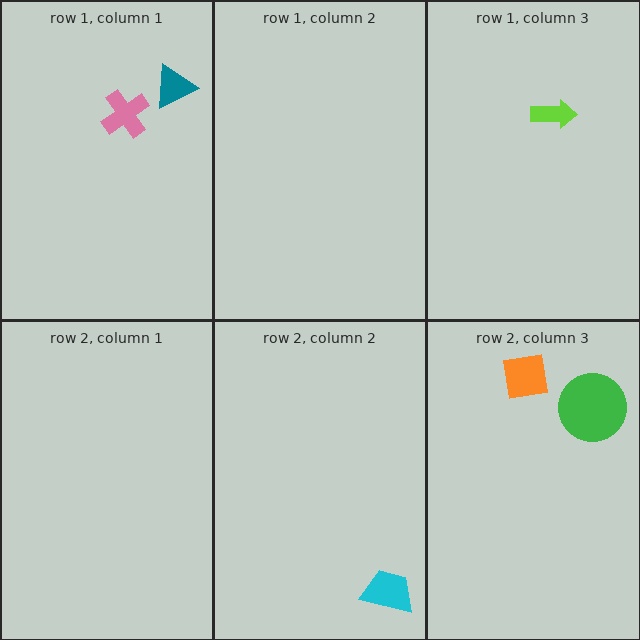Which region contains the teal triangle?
The row 1, column 1 region.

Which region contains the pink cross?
The row 1, column 1 region.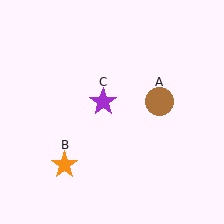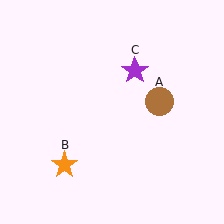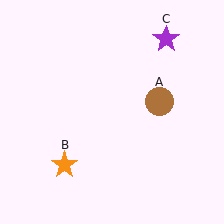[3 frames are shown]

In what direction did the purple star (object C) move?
The purple star (object C) moved up and to the right.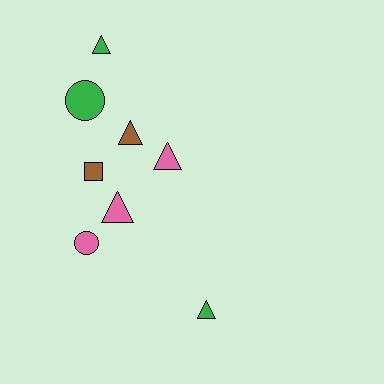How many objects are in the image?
There are 8 objects.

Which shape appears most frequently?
Triangle, with 5 objects.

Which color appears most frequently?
Pink, with 3 objects.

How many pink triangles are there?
There are 2 pink triangles.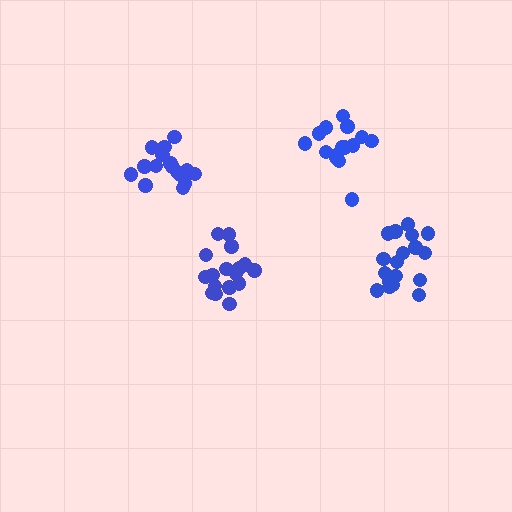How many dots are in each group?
Group 1: 17 dots, Group 2: 17 dots, Group 3: 18 dots, Group 4: 15 dots (67 total).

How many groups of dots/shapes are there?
There are 4 groups.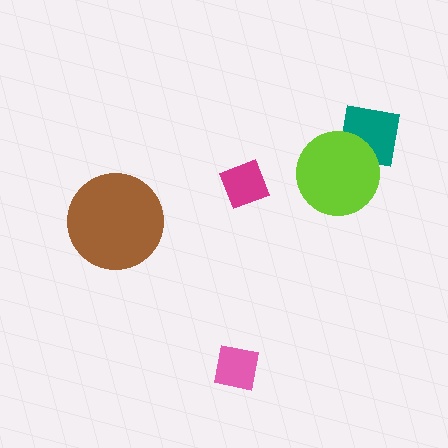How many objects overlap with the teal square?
1 object overlaps with the teal square.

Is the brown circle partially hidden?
No, no other shape covers it.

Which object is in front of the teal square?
The lime circle is in front of the teal square.